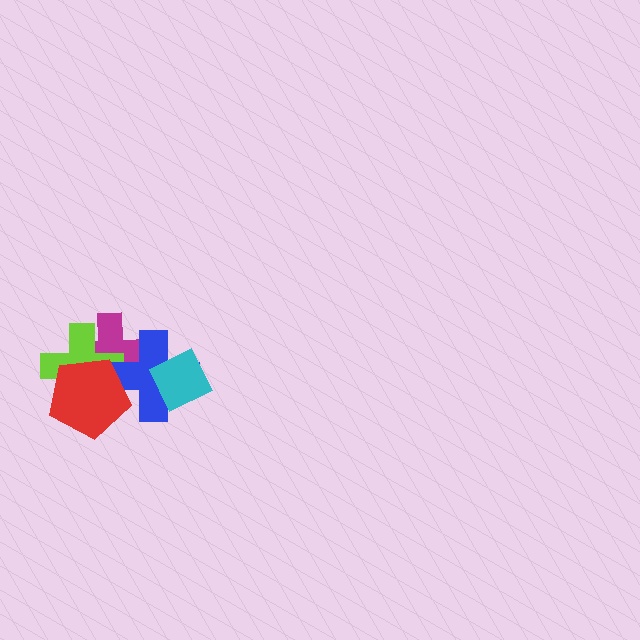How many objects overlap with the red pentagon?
3 objects overlap with the red pentagon.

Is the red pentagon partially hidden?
No, no other shape covers it.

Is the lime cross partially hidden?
Yes, it is partially covered by another shape.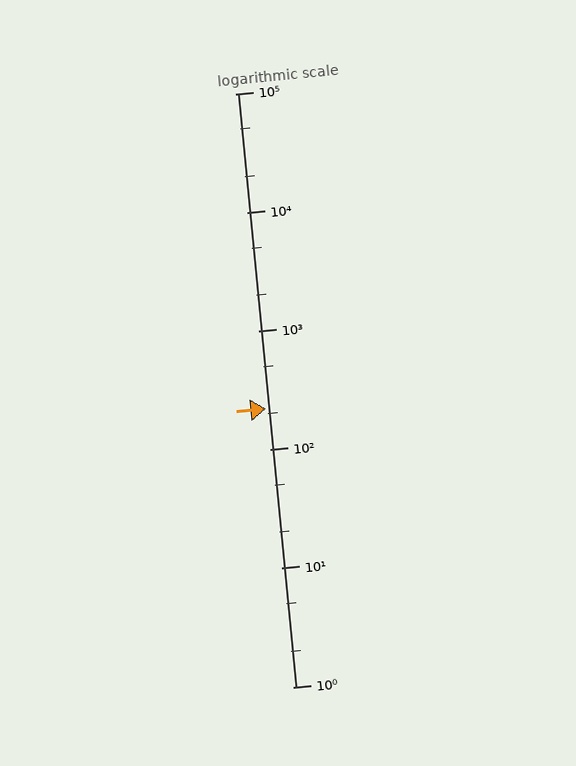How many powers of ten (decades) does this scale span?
The scale spans 5 decades, from 1 to 100000.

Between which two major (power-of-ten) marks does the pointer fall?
The pointer is between 100 and 1000.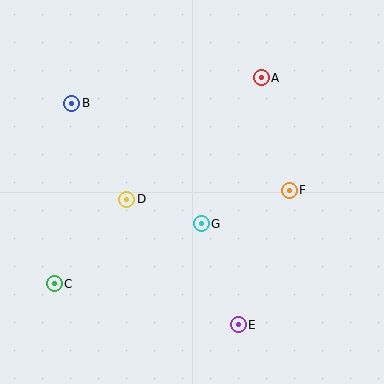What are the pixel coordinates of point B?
Point B is at (72, 103).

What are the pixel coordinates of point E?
Point E is at (238, 325).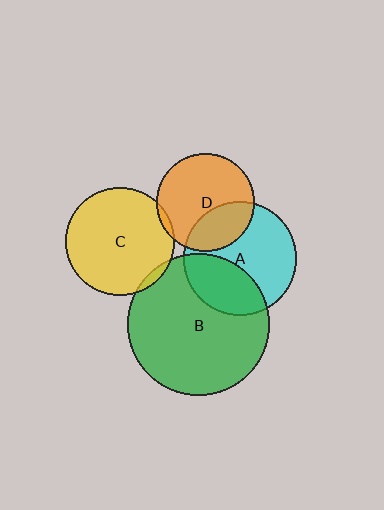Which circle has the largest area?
Circle B (green).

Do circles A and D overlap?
Yes.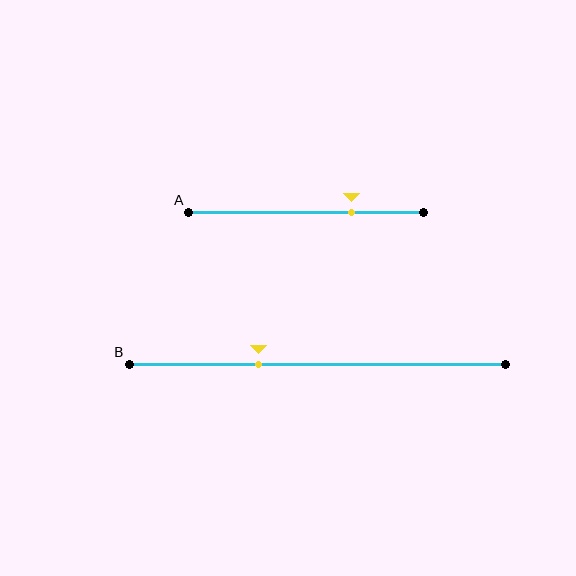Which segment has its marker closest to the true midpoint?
Segment B has its marker closest to the true midpoint.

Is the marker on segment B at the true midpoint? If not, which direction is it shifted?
No, the marker on segment B is shifted to the left by about 15% of the segment length.